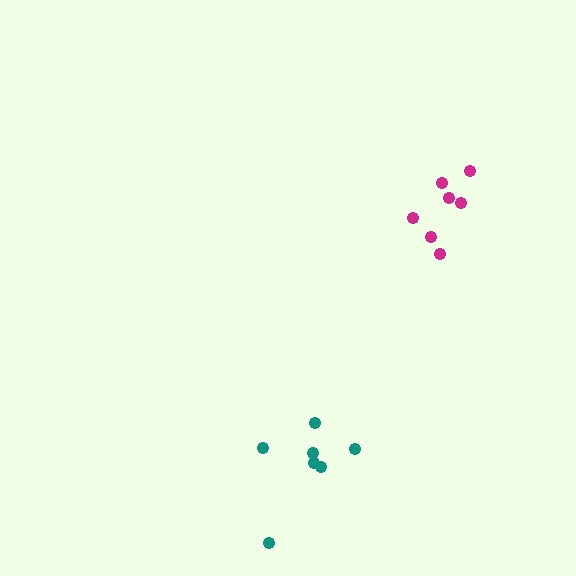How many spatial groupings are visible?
There are 2 spatial groupings.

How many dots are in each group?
Group 1: 7 dots, Group 2: 7 dots (14 total).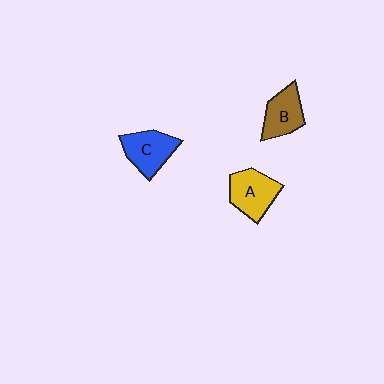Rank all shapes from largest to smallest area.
From largest to smallest: A (yellow), C (blue), B (brown).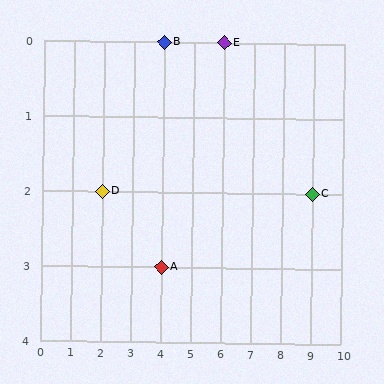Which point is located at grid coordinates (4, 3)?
Point A is at (4, 3).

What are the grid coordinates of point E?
Point E is at grid coordinates (6, 0).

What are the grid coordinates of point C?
Point C is at grid coordinates (9, 2).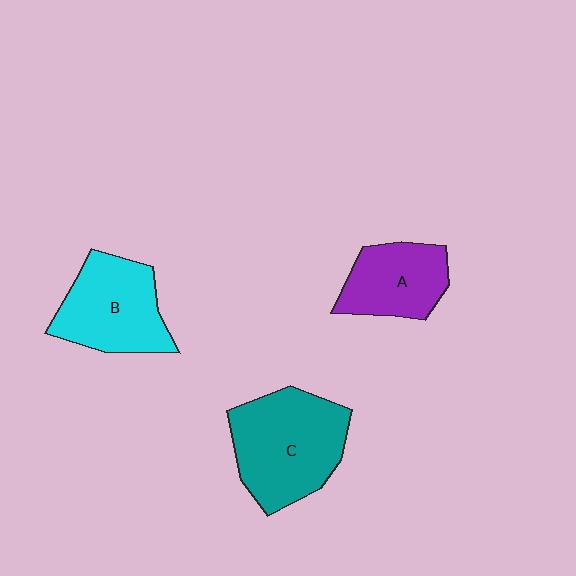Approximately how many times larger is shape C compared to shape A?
Approximately 1.6 times.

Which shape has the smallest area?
Shape A (purple).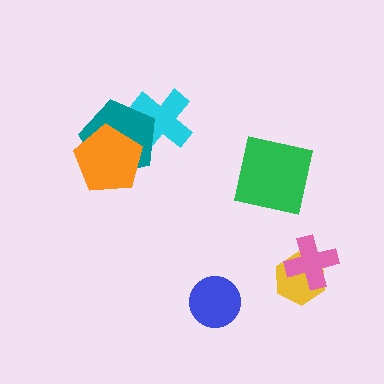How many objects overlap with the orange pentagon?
1 object overlaps with the orange pentagon.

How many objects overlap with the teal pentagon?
2 objects overlap with the teal pentagon.